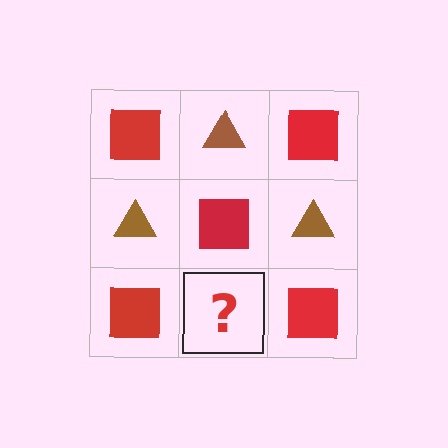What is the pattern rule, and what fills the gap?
The rule is that it alternates red square and brown triangle in a checkerboard pattern. The gap should be filled with a brown triangle.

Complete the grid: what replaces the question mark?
The question mark should be replaced with a brown triangle.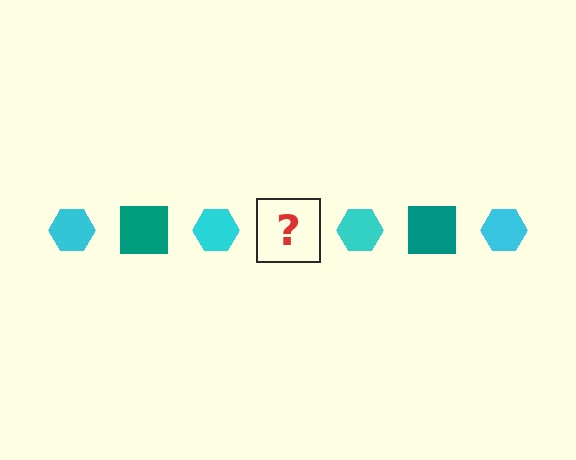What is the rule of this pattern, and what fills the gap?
The rule is that the pattern alternates between cyan hexagon and teal square. The gap should be filled with a teal square.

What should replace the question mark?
The question mark should be replaced with a teal square.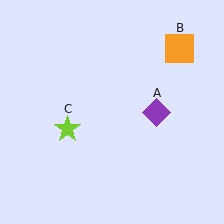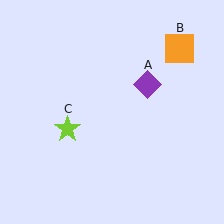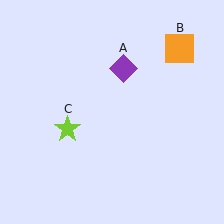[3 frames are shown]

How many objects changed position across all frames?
1 object changed position: purple diamond (object A).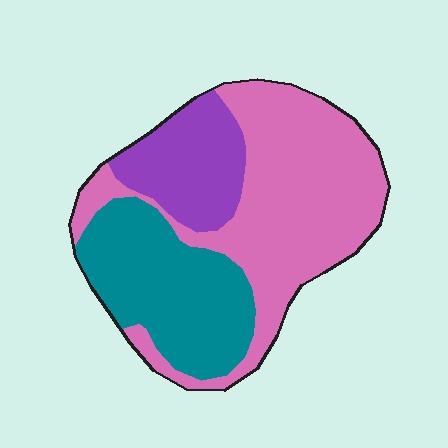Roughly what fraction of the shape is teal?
Teal takes up between a sixth and a third of the shape.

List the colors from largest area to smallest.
From largest to smallest: pink, teal, purple.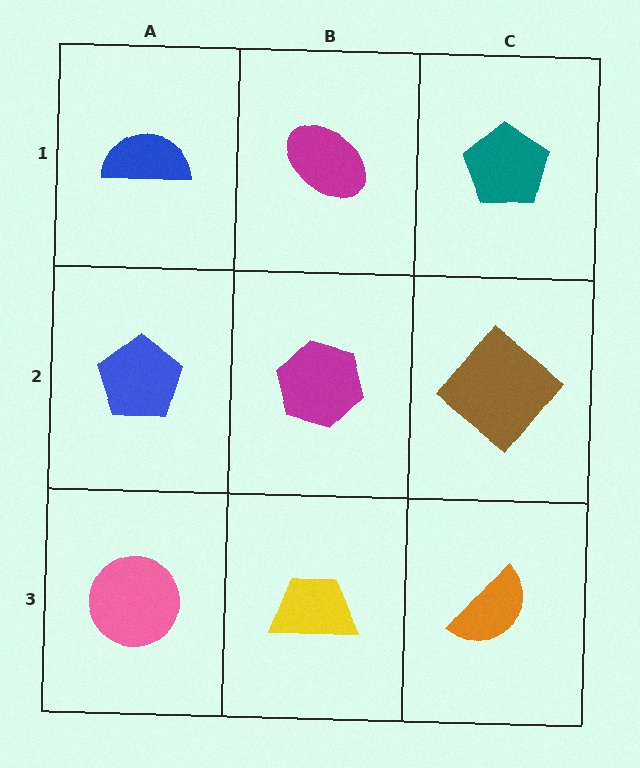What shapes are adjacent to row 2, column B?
A magenta ellipse (row 1, column B), a yellow trapezoid (row 3, column B), a blue pentagon (row 2, column A), a brown diamond (row 2, column C).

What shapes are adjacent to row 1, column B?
A magenta hexagon (row 2, column B), a blue semicircle (row 1, column A), a teal pentagon (row 1, column C).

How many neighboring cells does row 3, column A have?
2.